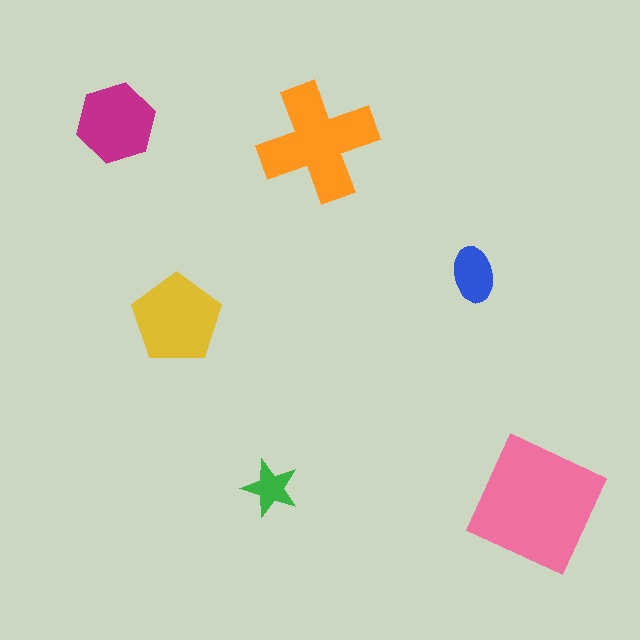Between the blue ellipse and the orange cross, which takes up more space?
The orange cross.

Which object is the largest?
The pink square.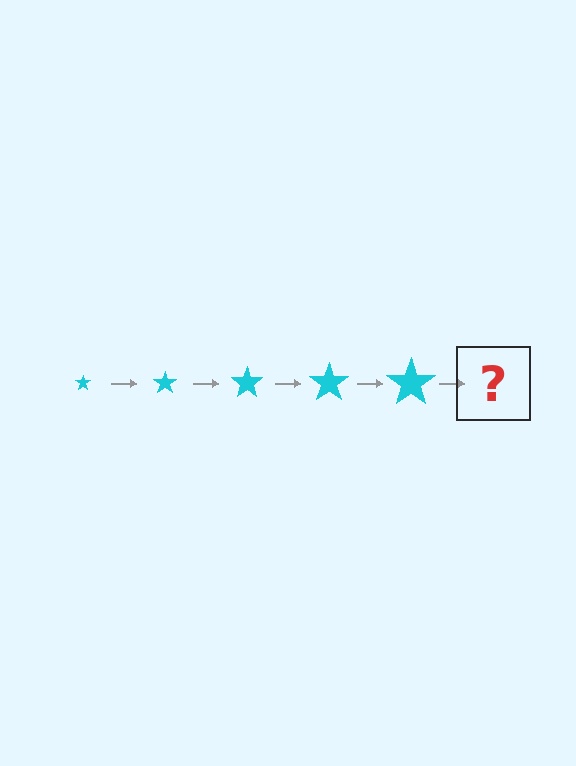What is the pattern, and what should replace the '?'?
The pattern is that the star gets progressively larger each step. The '?' should be a cyan star, larger than the previous one.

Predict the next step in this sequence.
The next step is a cyan star, larger than the previous one.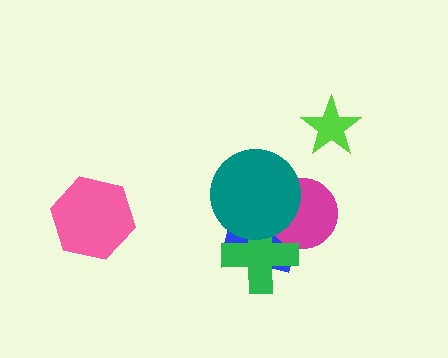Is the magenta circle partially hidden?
Yes, it is partially covered by another shape.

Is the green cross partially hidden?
Yes, it is partially covered by another shape.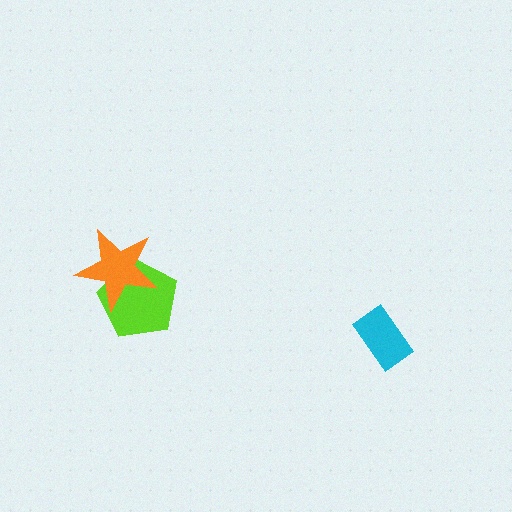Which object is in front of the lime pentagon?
The orange star is in front of the lime pentagon.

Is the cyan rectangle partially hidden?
No, no other shape covers it.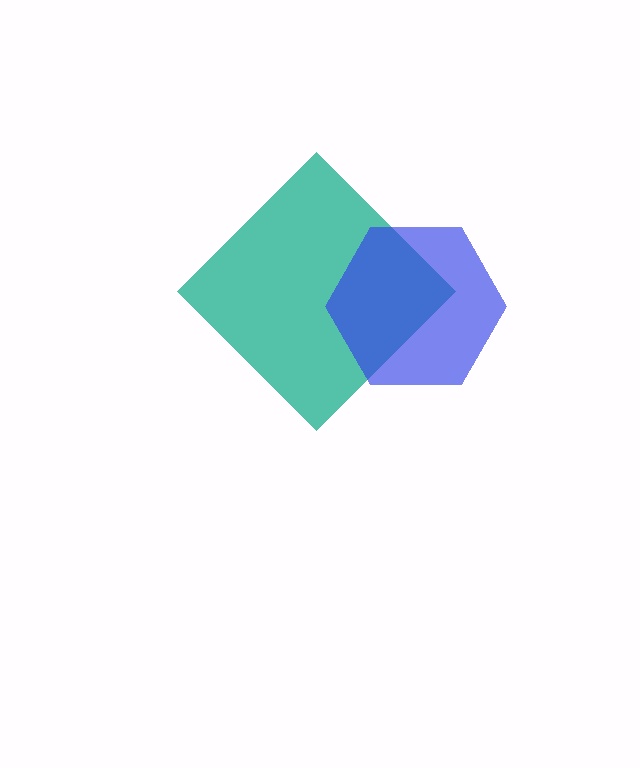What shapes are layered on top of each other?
The layered shapes are: a teal diamond, a blue hexagon.